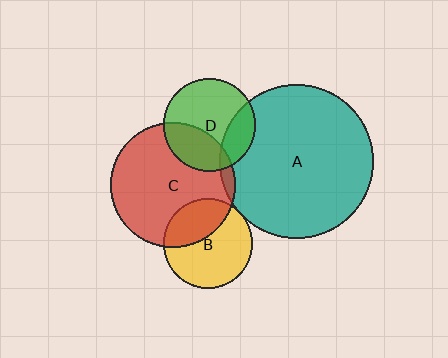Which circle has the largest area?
Circle A (teal).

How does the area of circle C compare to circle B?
Approximately 2.0 times.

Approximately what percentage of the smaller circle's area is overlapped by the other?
Approximately 20%.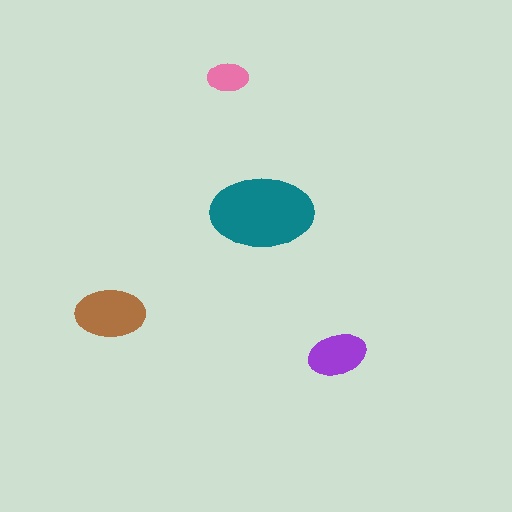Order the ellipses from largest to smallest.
the teal one, the brown one, the purple one, the pink one.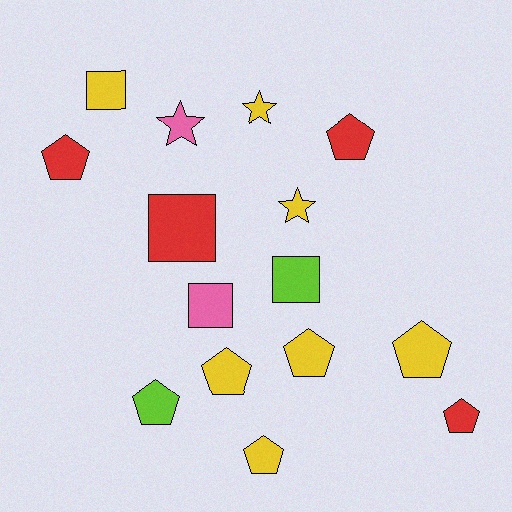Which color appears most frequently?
Yellow, with 7 objects.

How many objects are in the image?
There are 15 objects.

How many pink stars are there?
There is 1 pink star.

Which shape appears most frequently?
Pentagon, with 8 objects.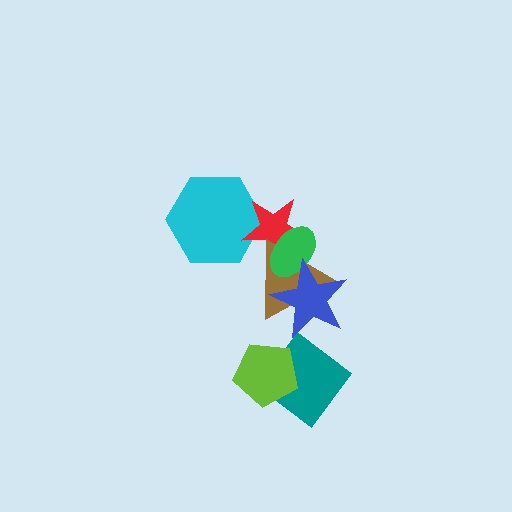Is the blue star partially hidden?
No, no other shape covers it.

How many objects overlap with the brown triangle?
3 objects overlap with the brown triangle.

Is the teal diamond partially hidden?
Yes, it is partially covered by another shape.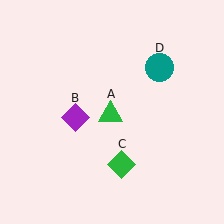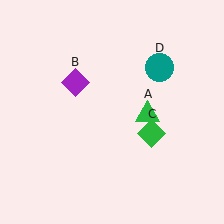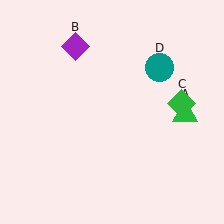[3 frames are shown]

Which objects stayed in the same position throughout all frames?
Teal circle (object D) remained stationary.